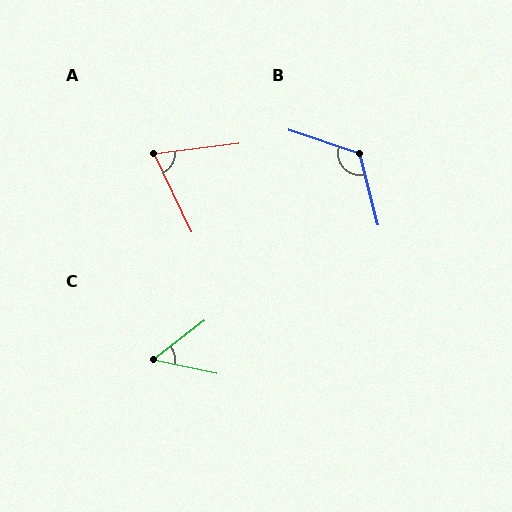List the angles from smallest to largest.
C (50°), A (72°), B (123°).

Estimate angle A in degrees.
Approximately 72 degrees.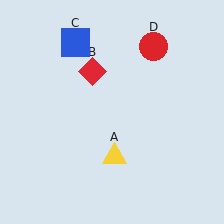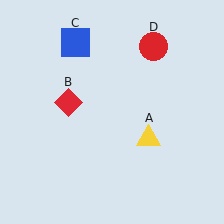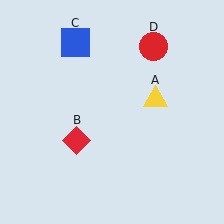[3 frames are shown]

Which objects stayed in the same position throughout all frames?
Blue square (object C) and red circle (object D) remained stationary.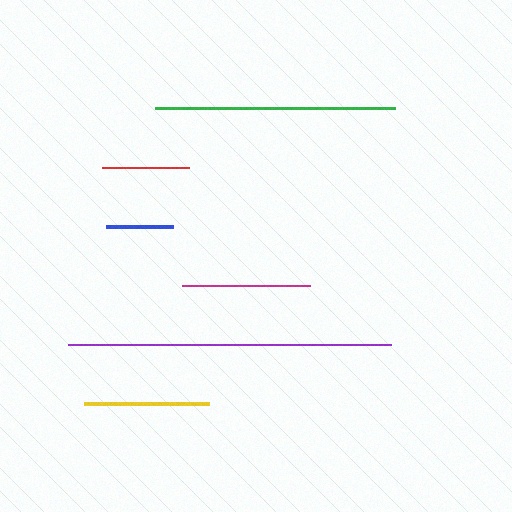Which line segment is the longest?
The purple line is the longest at approximately 323 pixels.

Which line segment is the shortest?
The blue line is the shortest at approximately 67 pixels.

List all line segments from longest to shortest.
From longest to shortest: purple, green, magenta, yellow, red, blue.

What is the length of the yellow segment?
The yellow segment is approximately 125 pixels long.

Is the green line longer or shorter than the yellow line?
The green line is longer than the yellow line.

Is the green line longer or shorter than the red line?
The green line is longer than the red line.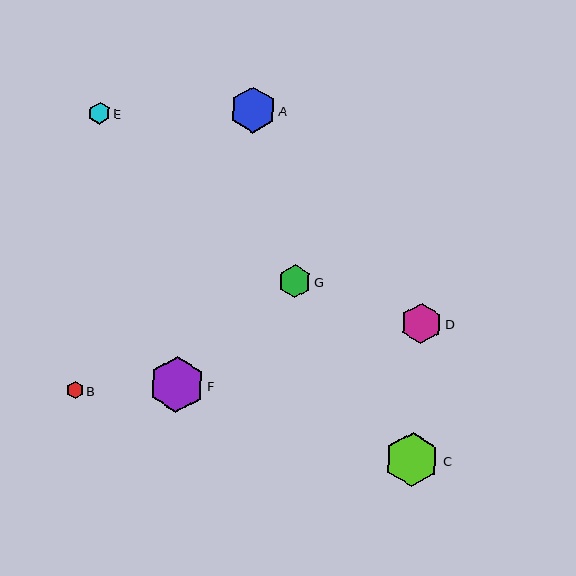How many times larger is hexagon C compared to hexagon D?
Hexagon C is approximately 1.3 times the size of hexagon D.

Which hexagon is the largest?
Hexagon F is the largest with a size of approximately 55 pixels.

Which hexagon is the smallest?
Hexagon B is the smallest with a size of approximately 17 pixels.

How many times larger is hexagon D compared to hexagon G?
Hexagon D is approximately 1.2 times the size of hexagon G.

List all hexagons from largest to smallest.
From largest to smallest: F, C, A, D, G, E, B.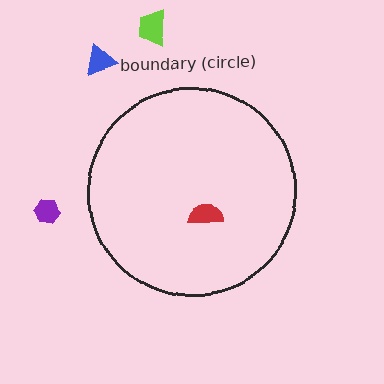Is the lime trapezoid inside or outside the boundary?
Outside.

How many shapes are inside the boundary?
1 inside, 3 outside.